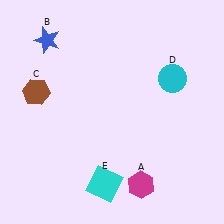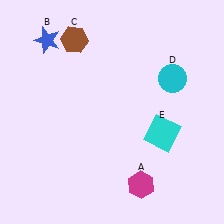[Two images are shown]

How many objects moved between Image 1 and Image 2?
2 objects moved between the two images.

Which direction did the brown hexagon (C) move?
The brown hexagon (C) moved up.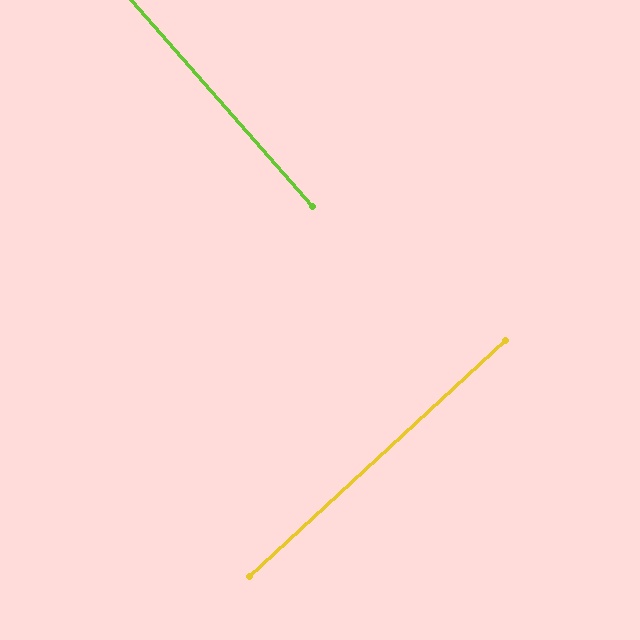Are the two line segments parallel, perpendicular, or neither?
Perpendicular — they meet at approximately 89°.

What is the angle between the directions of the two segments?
Approximately 89 degrees.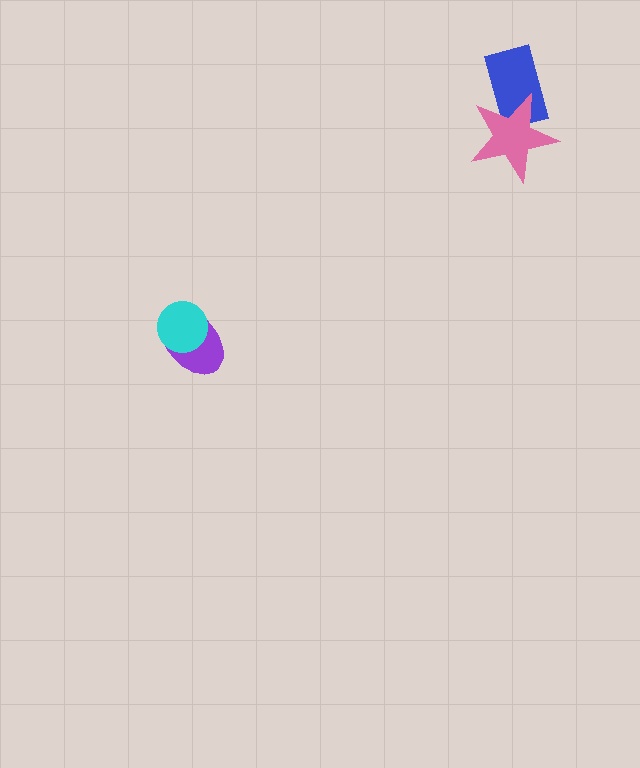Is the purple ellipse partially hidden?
Yes, it is partially covered by another shape.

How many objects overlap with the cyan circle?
1 object overlaps with the cyan circle.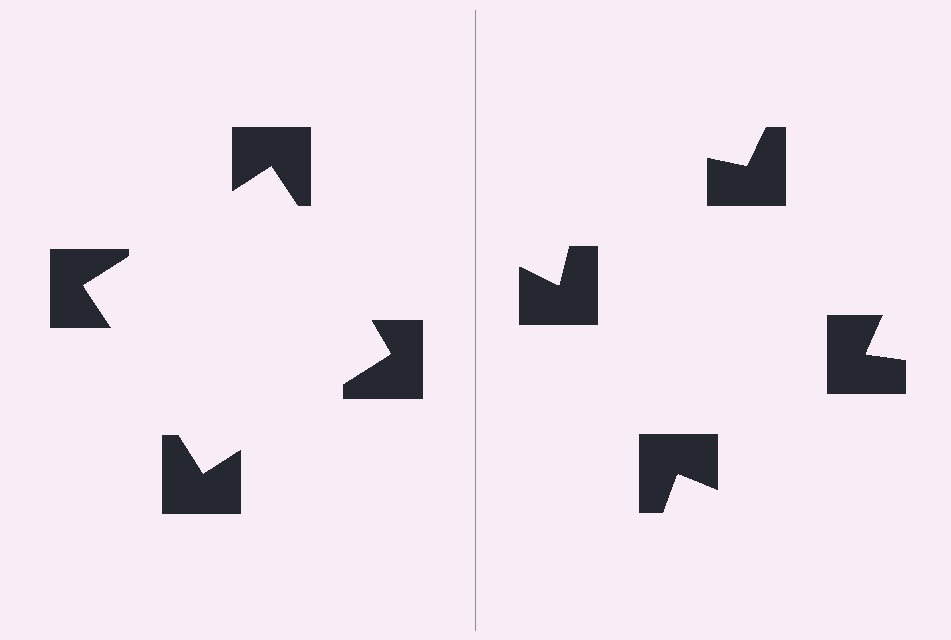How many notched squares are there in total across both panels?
8 — 4 on each side.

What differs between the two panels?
The notched squares are positioned identically on both sides; only the wedge orientations differ. On the left they align to a square; on the right they are misaligned.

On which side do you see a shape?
An illusory square appears on the left side. On the right side the wedge cuts are rotated, so no coherent shape forms.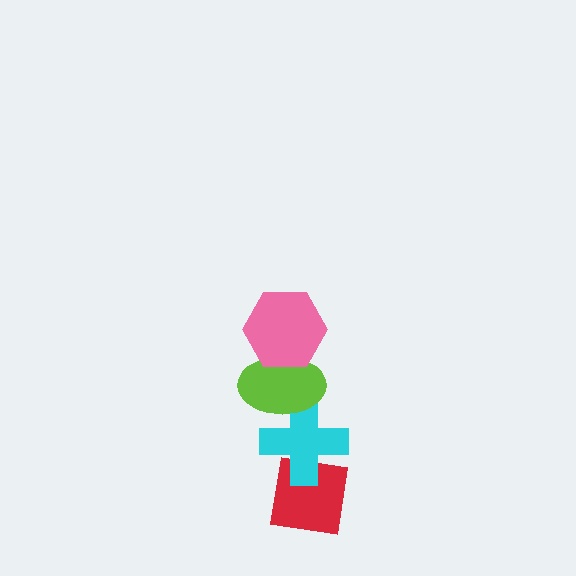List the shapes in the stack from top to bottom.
From top to bottom: the pink hexagon, the lime ellipse, the cyan cross, the red square.